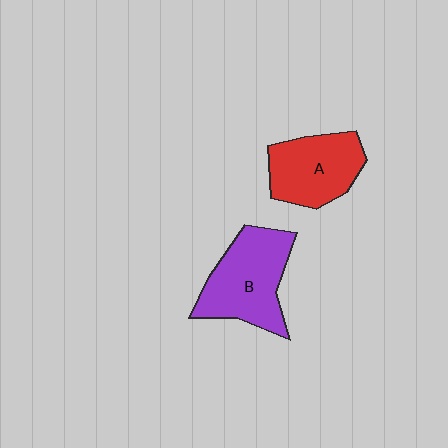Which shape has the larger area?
Shape B (purple).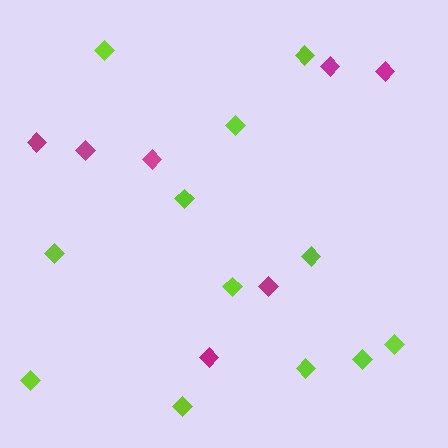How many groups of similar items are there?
There are 2 groups: one group of lime diamonds (12) and one group of magenta diamonds (7).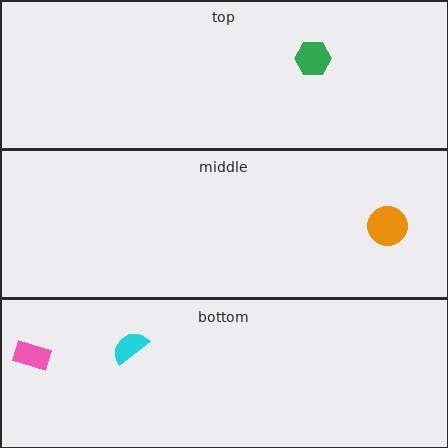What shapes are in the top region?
The green hexagon.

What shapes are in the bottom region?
The pink rectangle, the cyan semicircle.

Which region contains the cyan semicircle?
The bottom region.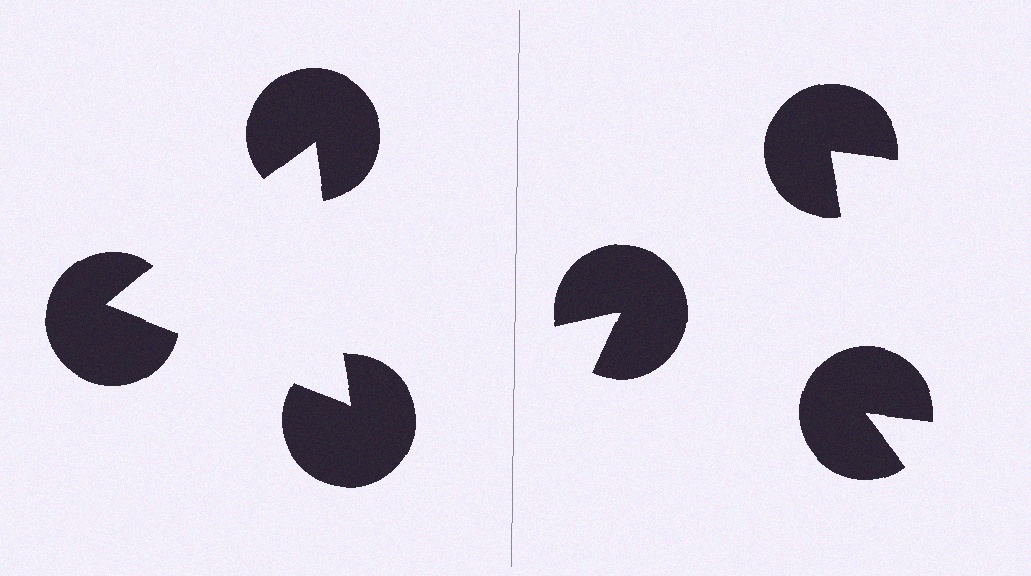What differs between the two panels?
The pac-man discs are positioned identically on both sides; only the wedge orientations differ. On the left they align to a triangle; on the right they are misaligned.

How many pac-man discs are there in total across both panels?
6 — 3 on each side.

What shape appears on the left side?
An illusory triangle.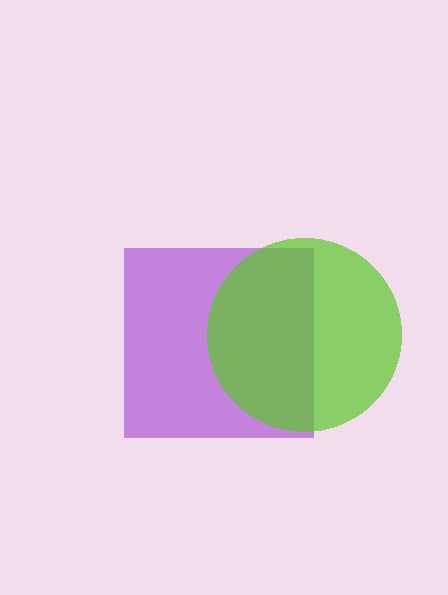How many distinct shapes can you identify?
There are 2 distinct shapes: a purple square, a lime circle.